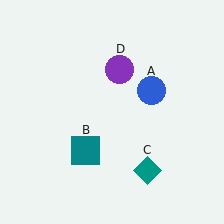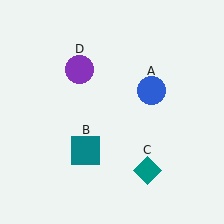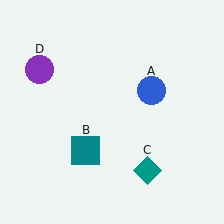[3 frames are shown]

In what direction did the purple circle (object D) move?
The purple circle (object D) moved left.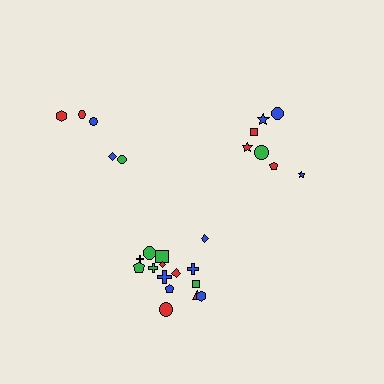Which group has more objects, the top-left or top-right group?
The top-right group.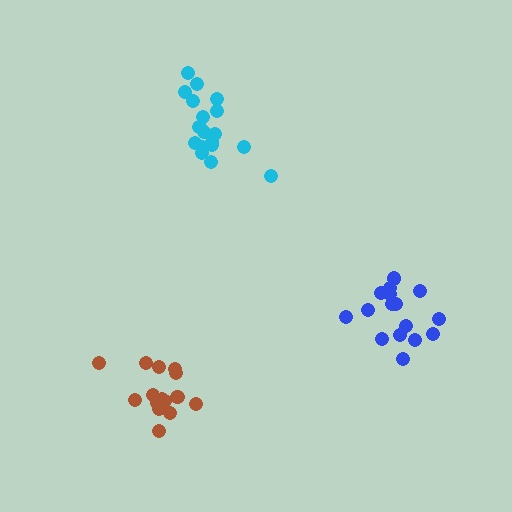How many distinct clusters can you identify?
There are 3 distinct clusters.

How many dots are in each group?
Group 1: 18 dots, Group 2: 16 dots, Group 3: 17 dots (51 total).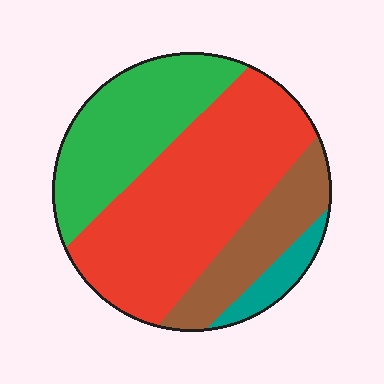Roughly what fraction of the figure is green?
Green covers about 30% of the figure.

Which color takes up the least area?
Teal, at roughly 5%.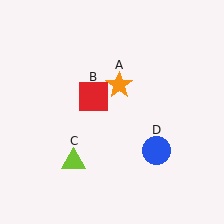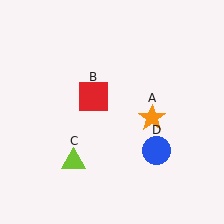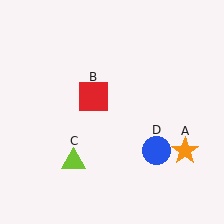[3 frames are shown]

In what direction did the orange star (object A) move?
The orange star (object A) moved down and to the right.